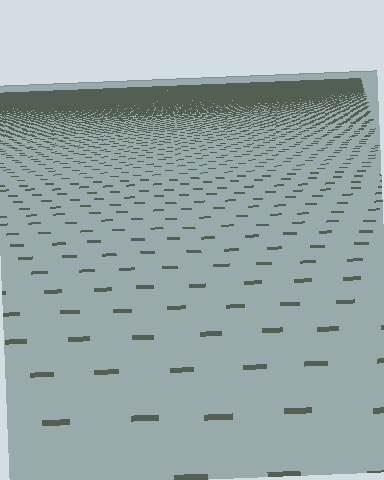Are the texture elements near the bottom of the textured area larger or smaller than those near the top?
Larger. Near the bottom, elements are closer to the viewer and appear at a bigger on-screen size.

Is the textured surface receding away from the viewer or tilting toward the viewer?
The surface is receding away from the viewer. Texture elements get smaller and denser toward the top.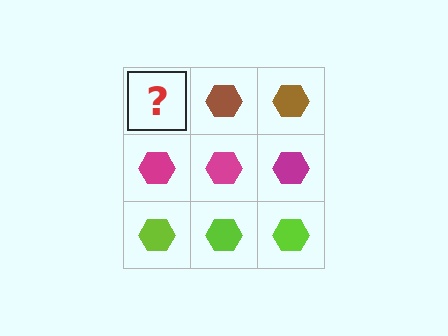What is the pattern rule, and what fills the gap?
The rule is that each row has a consistent color. The gap should be filled with a brown hexagon.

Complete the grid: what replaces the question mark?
The question mark should be replaced with a brown hexagon.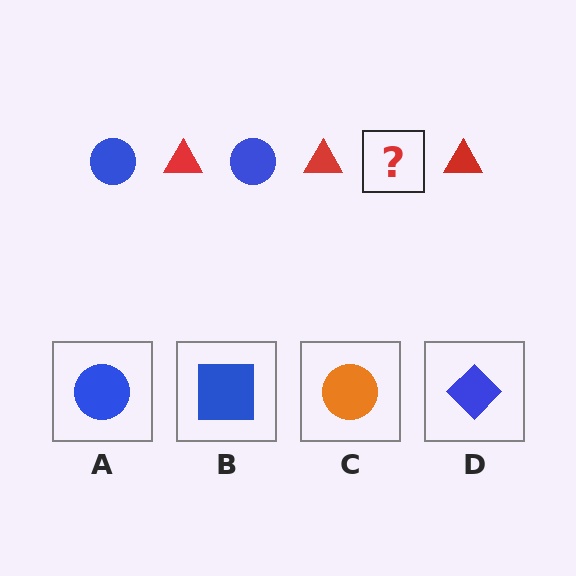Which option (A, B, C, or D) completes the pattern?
A.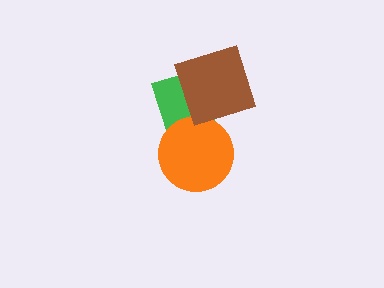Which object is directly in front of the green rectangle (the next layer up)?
The orange circle is directly in front of the green rectangle.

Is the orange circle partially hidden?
Yes, it is partially covered by another shape.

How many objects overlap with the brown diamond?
2 objects overlap with the brown diamond.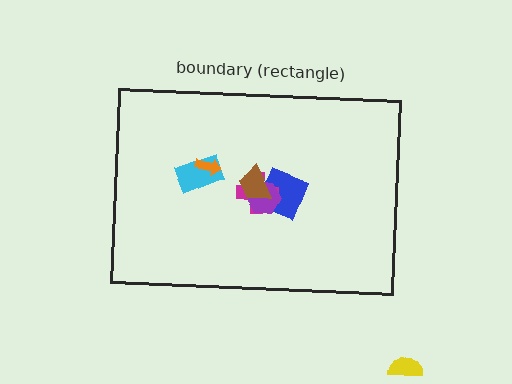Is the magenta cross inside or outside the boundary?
Inside.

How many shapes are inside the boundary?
6 inside, 1 outside.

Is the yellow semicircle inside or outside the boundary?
Outside.